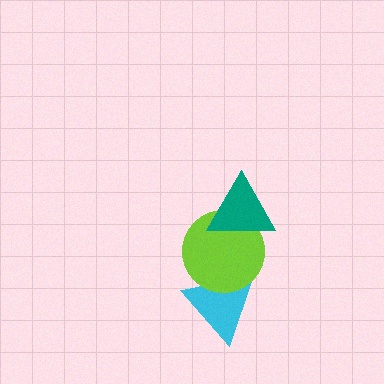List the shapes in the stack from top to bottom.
From top to bottom: the teal triangle, the lime circle, the cyan triangle.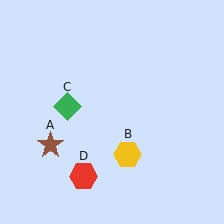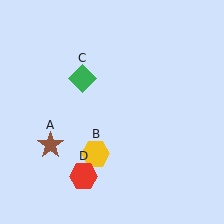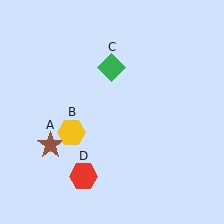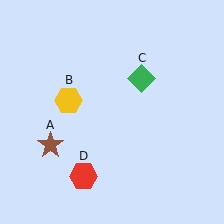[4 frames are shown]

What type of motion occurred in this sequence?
The yellow hexagon (object B), green diamond (object C) rotated clockwise around the center of the scene.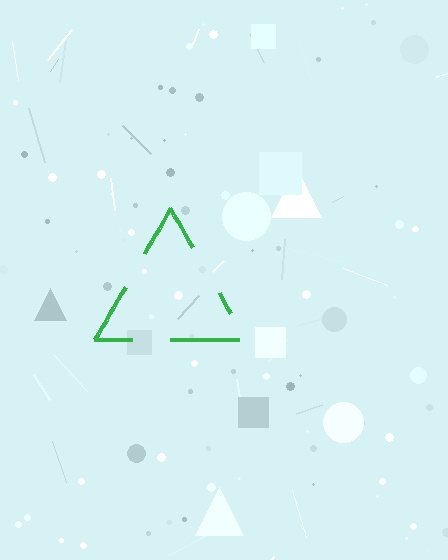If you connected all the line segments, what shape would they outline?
They would outline a triangle.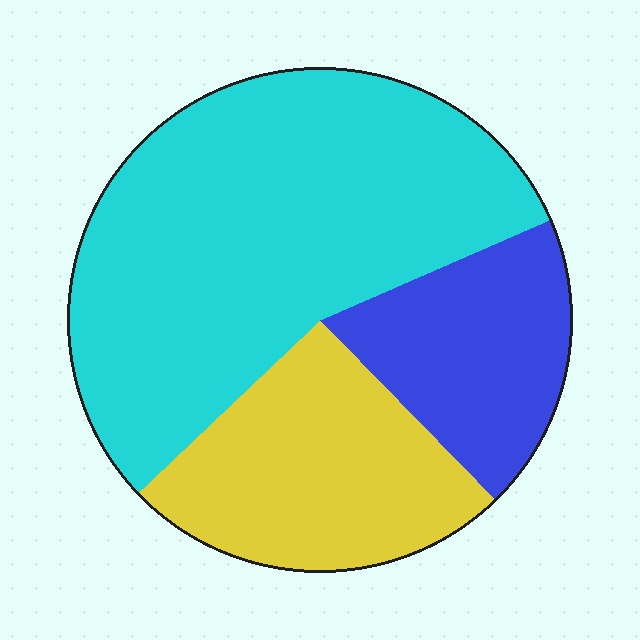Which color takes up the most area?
Cyan, at roughly 55%.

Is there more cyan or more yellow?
Cyan.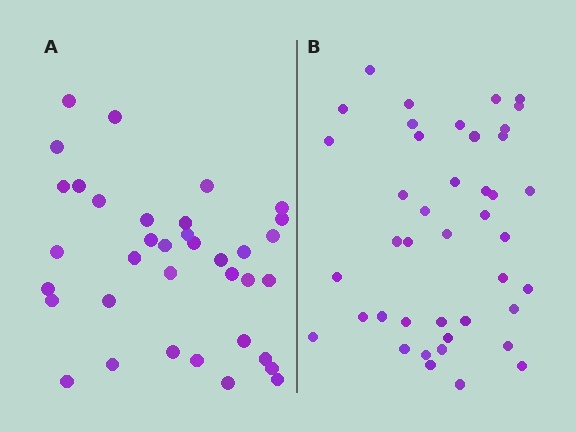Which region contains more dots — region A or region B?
Region B (the right region) has more dots.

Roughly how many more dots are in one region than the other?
Region B has about 6 more dots than region A.